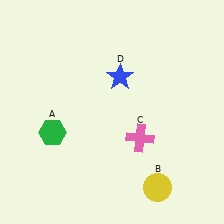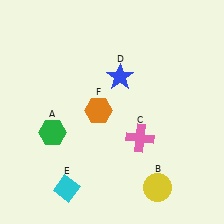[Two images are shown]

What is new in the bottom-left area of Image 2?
A cyan diamond (E) was added in the bottom-left area of Image 2.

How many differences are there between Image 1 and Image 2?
There are 2 differences between the two images.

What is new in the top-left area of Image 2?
An orange hexagon (F) was added in the top-left area of Image 2.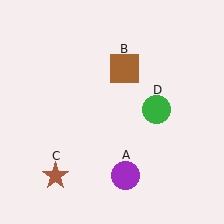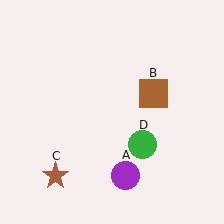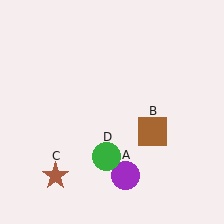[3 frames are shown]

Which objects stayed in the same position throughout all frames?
Purple circle (object A) and brown star (object C) remained stationary.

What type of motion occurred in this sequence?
The brown square (object B), green circle (object D) rotated clockwise around the center of the scene.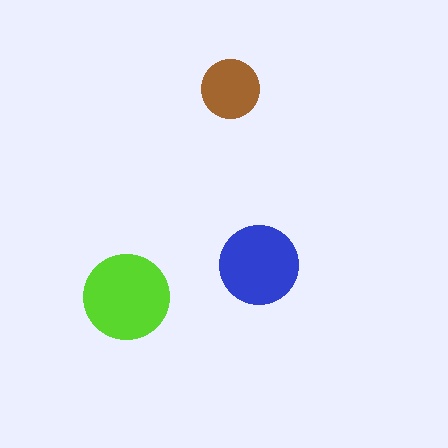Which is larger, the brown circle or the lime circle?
The lime one.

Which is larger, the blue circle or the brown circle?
The blue one.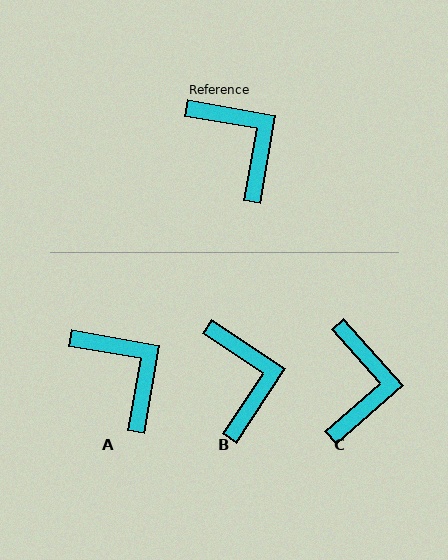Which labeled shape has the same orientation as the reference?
A.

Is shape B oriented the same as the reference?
No, it is off by about 23 degrees.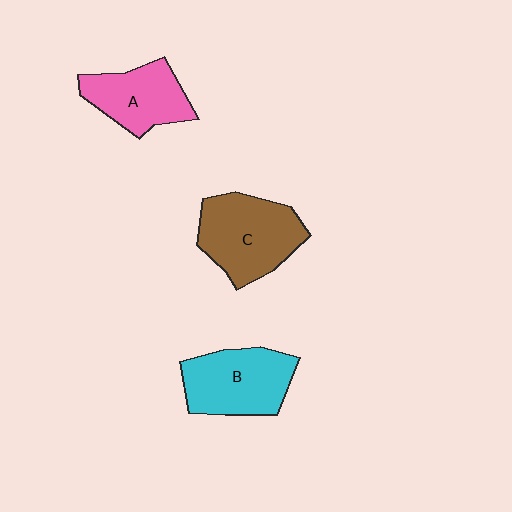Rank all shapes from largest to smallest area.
From largest to smallest: C (brown), B (cyan), A (pink).